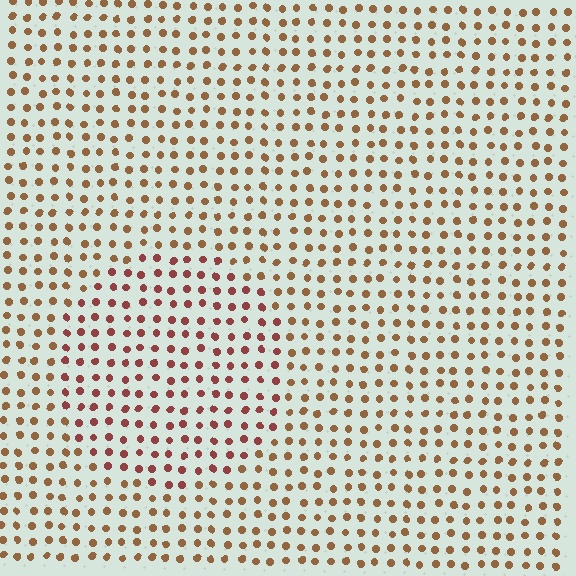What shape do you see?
I see a circle.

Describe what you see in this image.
The image is filled with small brown elements in a uniform arrangement. A circle-shaped region is visible where the elements are tinted to a slightly different hue, forming a subtle color boundary.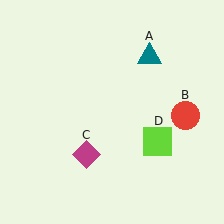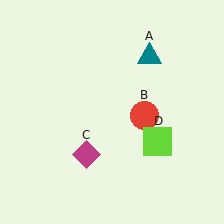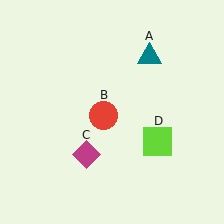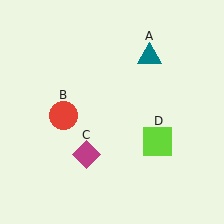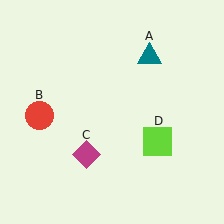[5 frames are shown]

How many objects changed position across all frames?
1 object changed position: red circle (object B).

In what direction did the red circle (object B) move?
The red circle (object B) moved left.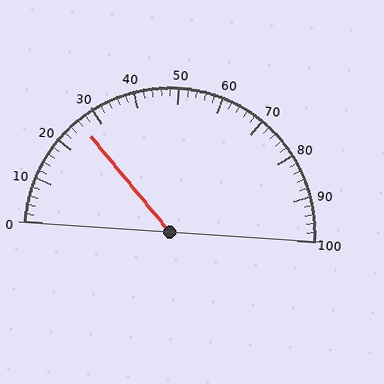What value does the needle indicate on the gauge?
The needle indicates approximately 26.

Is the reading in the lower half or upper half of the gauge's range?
The reading is in the lower half of the range (0 to 100).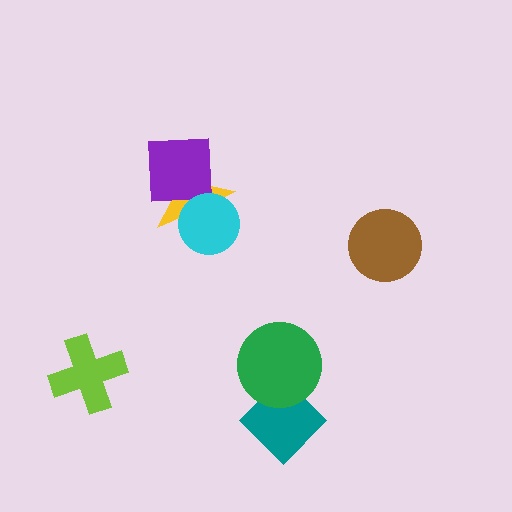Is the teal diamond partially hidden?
Yes, it is partially covered by another shape.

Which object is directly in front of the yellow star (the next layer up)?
The purple square is directly in front of the yellow star.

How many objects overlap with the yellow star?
2 objects overlap with the yellow star.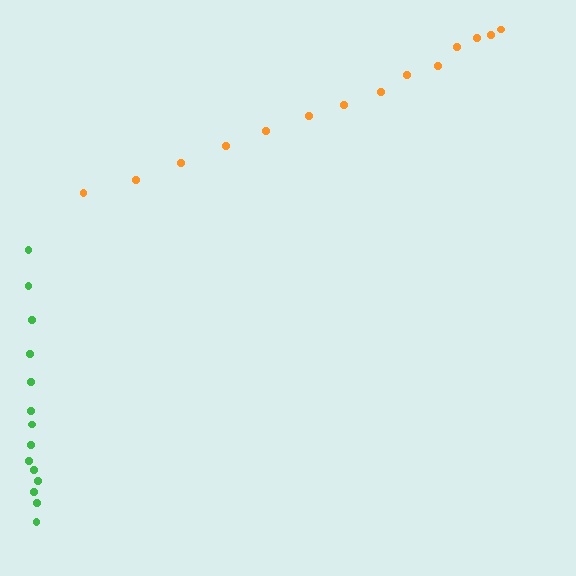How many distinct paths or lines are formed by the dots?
There are 2 distinct paths.